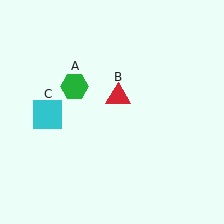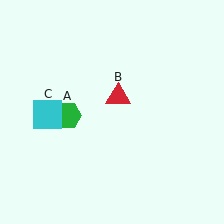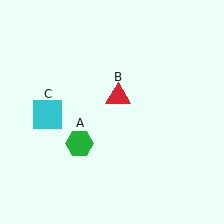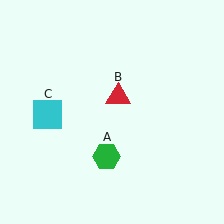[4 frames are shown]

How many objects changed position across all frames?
1 object changed position: green hexagon (object A).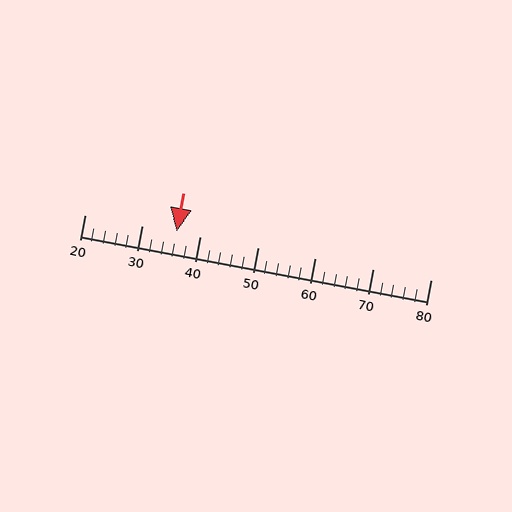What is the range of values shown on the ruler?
The ruler shows values from 20 to 80.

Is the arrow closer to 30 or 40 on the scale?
The arrow is closer to 40.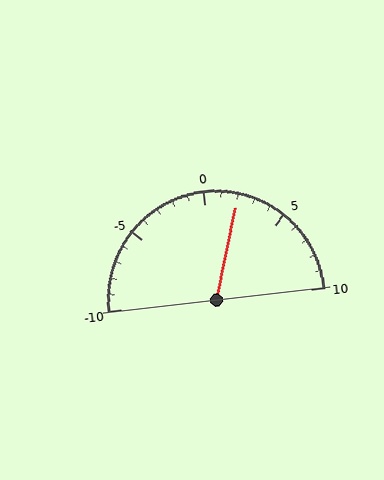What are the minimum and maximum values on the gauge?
The gauge ranges from -10 to 10.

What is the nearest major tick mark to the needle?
The nearest major tick mark is 0.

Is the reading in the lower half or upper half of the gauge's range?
The reading is in the upper half of the range (-10 to 10).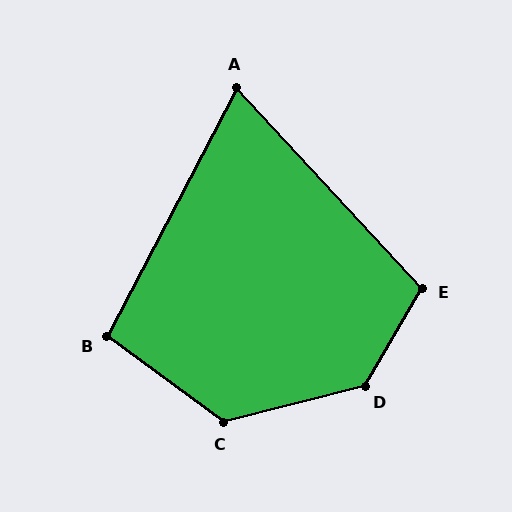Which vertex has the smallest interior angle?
A, at approximately 70 degrees.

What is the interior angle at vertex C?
Approximately 129 degrees (obtuse).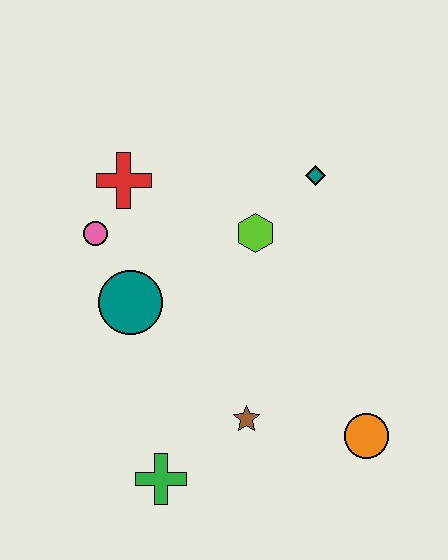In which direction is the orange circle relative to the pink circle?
The orange circle is to the right of the pink circle.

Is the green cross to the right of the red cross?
Yes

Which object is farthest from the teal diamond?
The green cross is farthest from the teal diamond.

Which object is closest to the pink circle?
The red cross is closest to the pink circle.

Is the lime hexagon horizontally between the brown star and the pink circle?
No